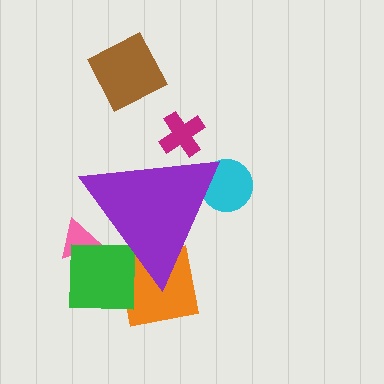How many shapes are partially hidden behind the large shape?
5 shapes are partially hidden.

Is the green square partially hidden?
Yes, the green square is partially hidden behind the purple triangle.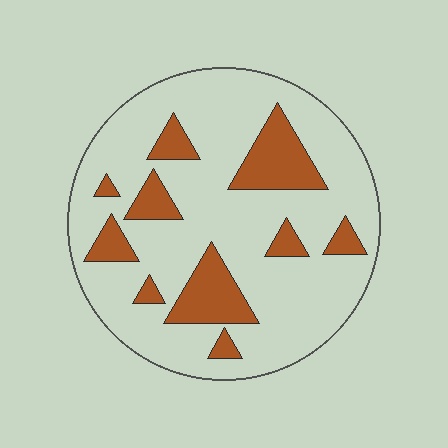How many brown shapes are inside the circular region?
10.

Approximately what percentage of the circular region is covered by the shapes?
Approximately 20%.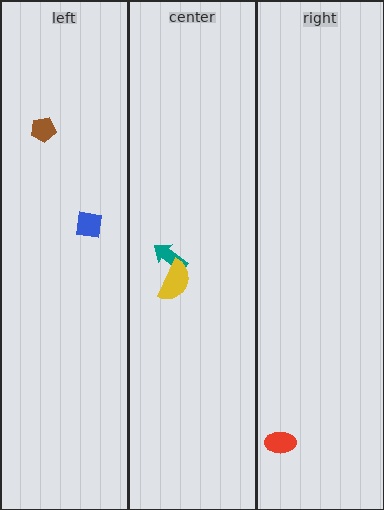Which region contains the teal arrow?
The center region.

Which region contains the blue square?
The left region.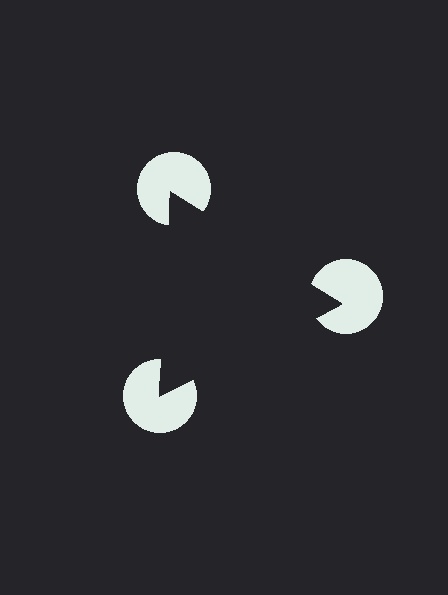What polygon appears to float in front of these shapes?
An illusory triangle — its edges are inferred from the aligned wedge cuts in the pac-man discs, not physically drawn.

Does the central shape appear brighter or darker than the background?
It typically appears slightly darker than the background, even though no actual brightness change is drawn.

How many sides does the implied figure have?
3 sides.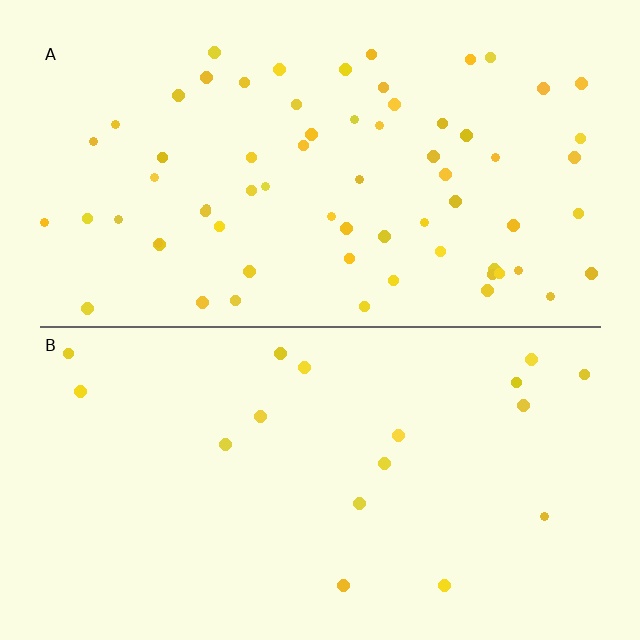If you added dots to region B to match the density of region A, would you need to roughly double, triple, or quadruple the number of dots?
Approximately quadruple.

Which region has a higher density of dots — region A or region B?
A (the top).